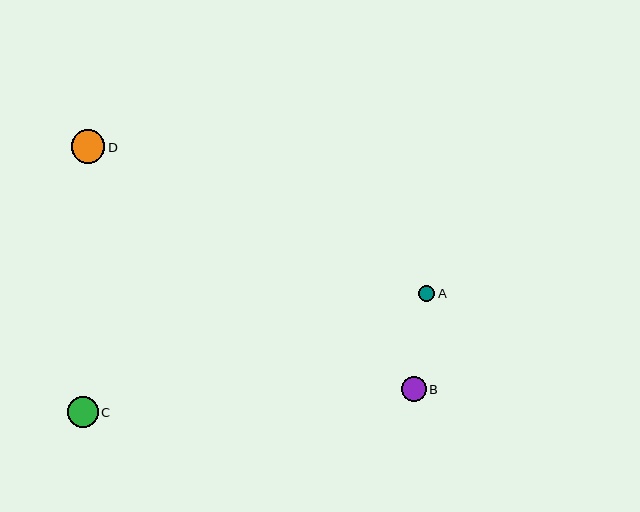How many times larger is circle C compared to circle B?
Circle C is approximately 1.2 times the size of circle B.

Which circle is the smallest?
Circle A is the smallest with a size of approximately 16 pixels.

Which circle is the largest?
Circle D is the largest with a size of approximately 33 pixels.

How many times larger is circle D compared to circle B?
Circle D is approximately 1.3 times the size of circle B.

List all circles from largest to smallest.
From largest to smallest: D, C, B, A.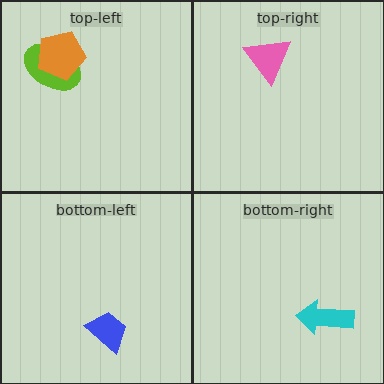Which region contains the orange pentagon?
The top-left region.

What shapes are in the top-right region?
The pink triangle.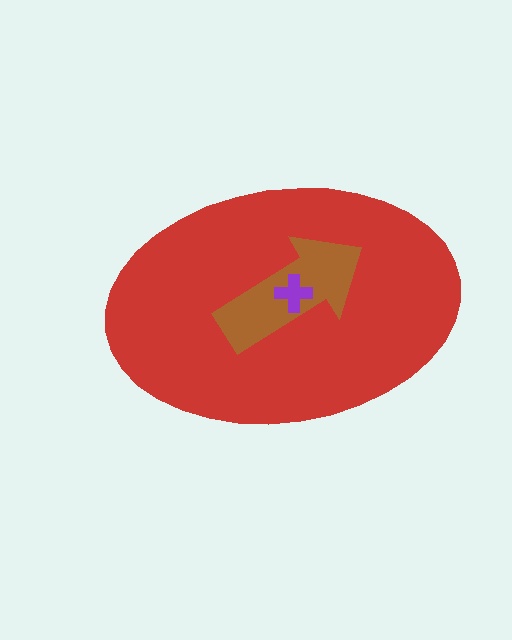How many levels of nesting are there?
3.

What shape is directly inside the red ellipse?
The brown arrow.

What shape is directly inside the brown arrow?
The purple cross.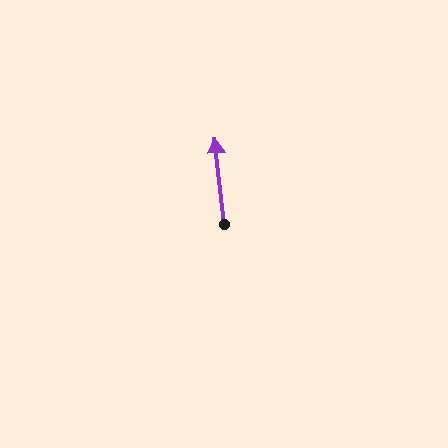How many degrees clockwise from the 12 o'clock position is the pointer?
Approximately 354 degrees.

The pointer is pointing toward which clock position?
Roughly 12 o'clock.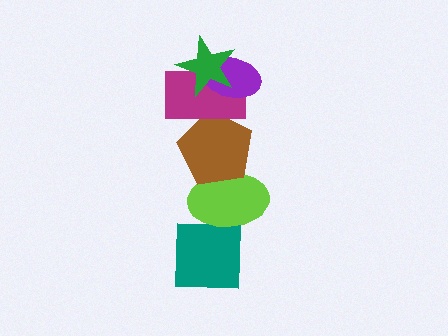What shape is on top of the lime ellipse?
The brown pentagon is on top of the lime ellipse.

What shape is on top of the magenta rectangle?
The purple ellipse is on top of the magenta rectangle.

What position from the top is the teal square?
The teal square is 6th from the top.